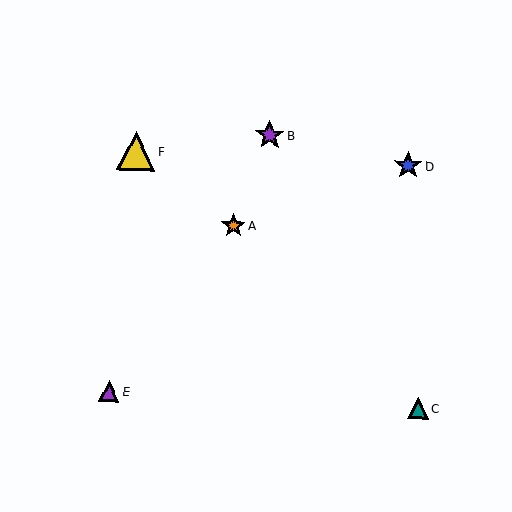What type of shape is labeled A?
Shape A is an orange star.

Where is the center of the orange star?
The center of the orange star is at (233, 226).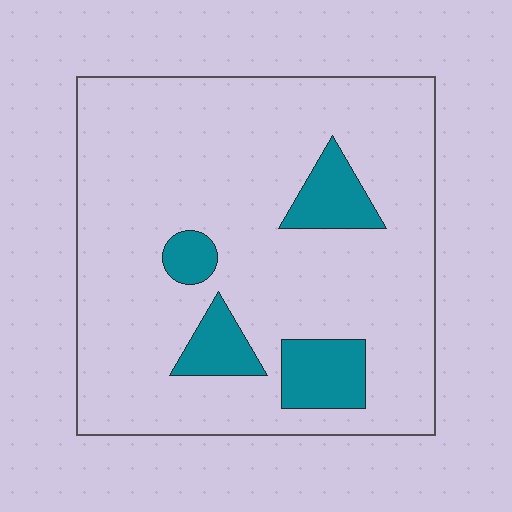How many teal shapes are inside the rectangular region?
4.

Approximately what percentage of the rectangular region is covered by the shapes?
Approximately 15%.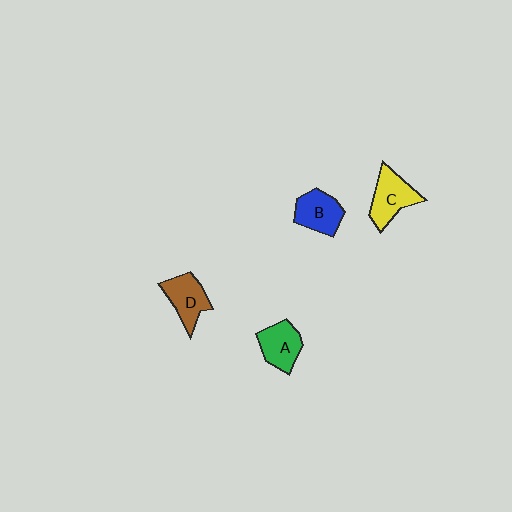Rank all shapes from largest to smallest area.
From largest to smallest: C (yellow), D (brown), B (blue), A (green).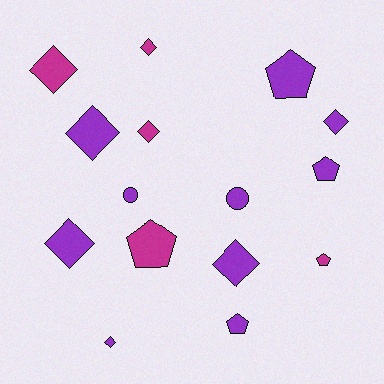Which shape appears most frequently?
Diamond, with 8 objects.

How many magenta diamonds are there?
There are 3 magenta diamonds.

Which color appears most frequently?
Purple, with 10 objects.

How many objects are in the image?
There are 15 objects.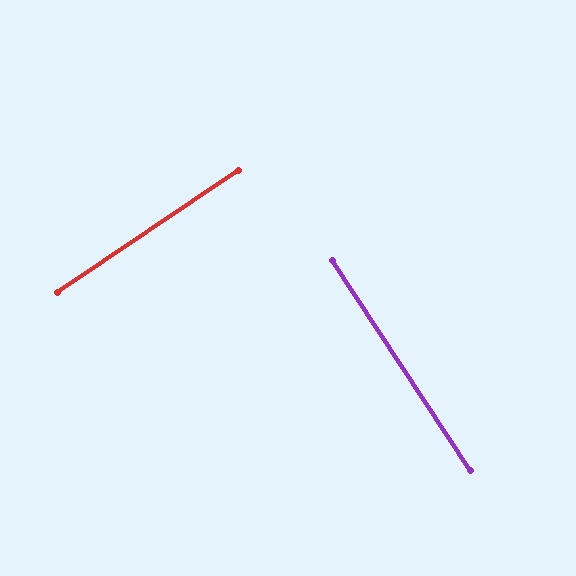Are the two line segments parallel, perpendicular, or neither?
Perpendicular — they meet at approximately 89°.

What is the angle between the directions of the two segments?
Approximately 89 degrees.